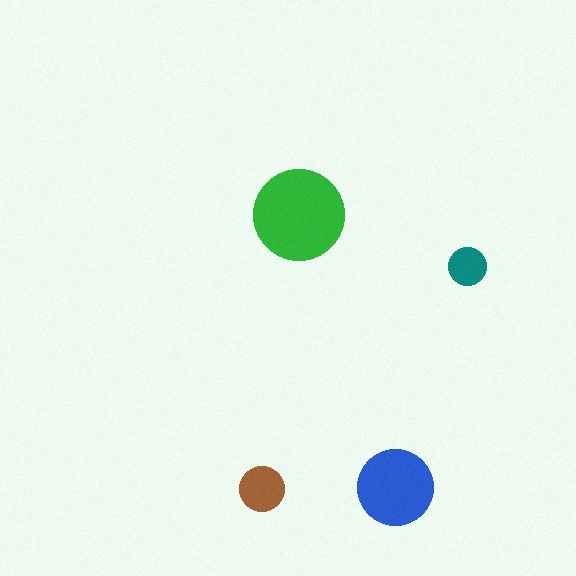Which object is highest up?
The green circle is topmost.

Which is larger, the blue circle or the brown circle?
The blue one.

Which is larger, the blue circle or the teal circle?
The blue one.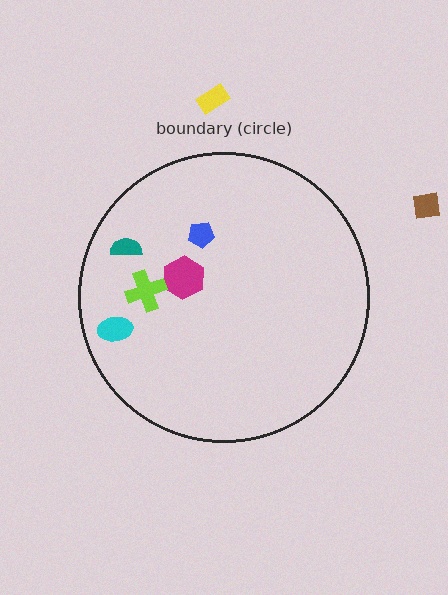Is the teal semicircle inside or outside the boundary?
Inside.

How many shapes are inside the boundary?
5 inside, 2 outside.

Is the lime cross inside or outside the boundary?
Inside.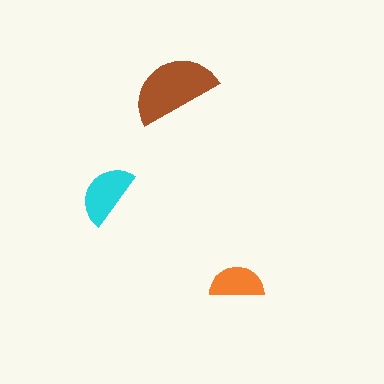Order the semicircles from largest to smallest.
the brown one, the cyan one, the orange one.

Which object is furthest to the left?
The cyan semicircle is leftmost.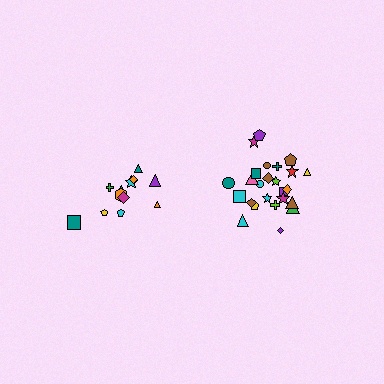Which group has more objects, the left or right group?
The right group.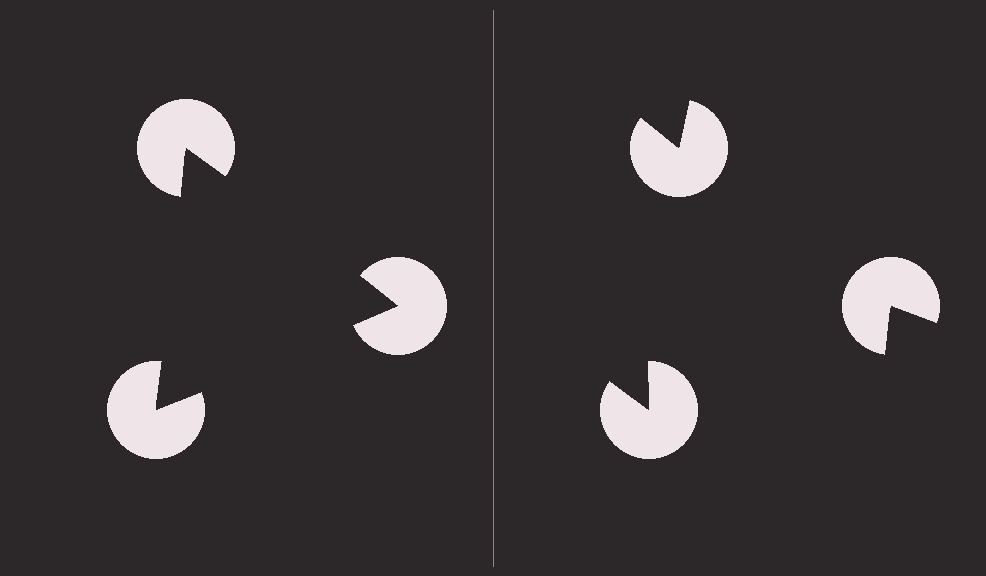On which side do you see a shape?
An illusory triangle appears on the left side. On the right side the wedge cuts are rotated, so no coherent shape forms.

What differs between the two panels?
The pac-man discs are positioned identically on both sides; only the wedge orientations differ. On the left they align to a triangle; on the right they are misaligned.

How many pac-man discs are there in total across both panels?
6 — 3 on each side.